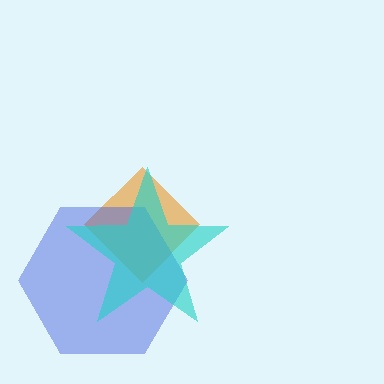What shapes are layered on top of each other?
The layered shapes are: an orange diamond, a blue hexagon, a cyan star.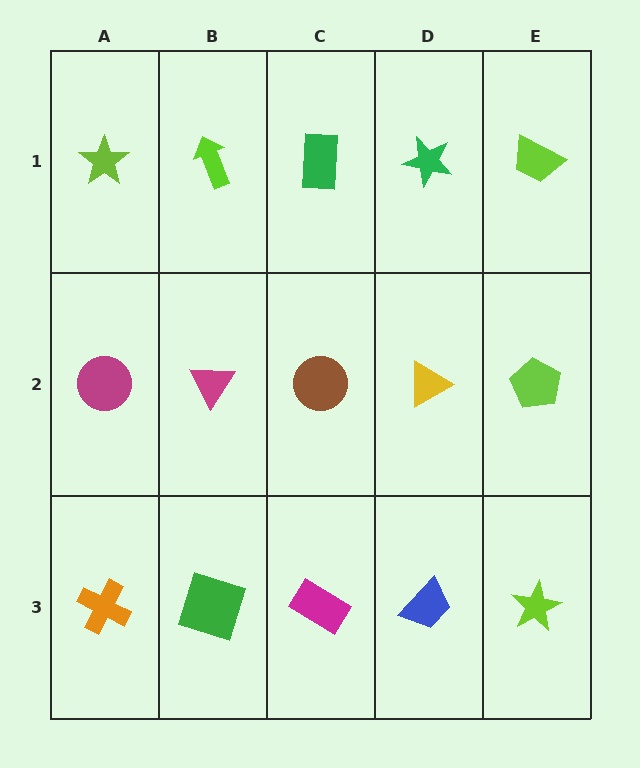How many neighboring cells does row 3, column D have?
3.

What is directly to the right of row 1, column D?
A lime trapezoid.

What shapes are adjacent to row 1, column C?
A brown circle (row 2, column C), a lime arrow (row 1, column B), a green star (row 1, column D).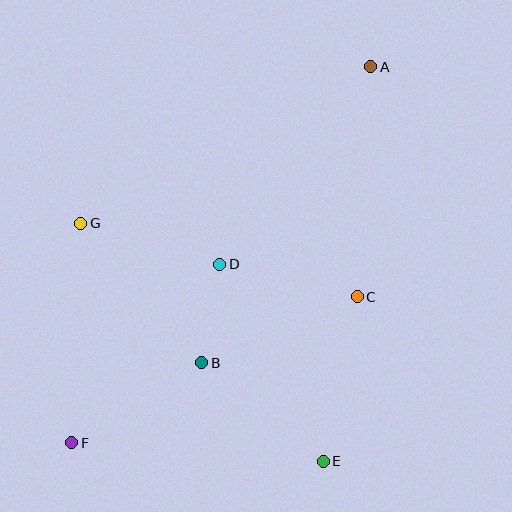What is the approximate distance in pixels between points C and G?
The distance between C and G is approximately 286 pixels.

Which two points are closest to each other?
Points B and D are closest to each other.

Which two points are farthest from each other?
Points A and F are farthest from each other.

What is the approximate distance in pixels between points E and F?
The distance between E and F is approximately 252 pixels.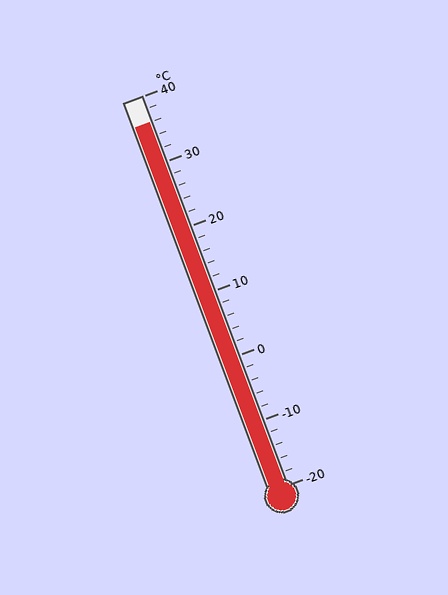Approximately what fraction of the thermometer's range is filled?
The thermometer is filled to approximately 95% of its range.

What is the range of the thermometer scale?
The thermometer scale ranges from -20°C to 40°C.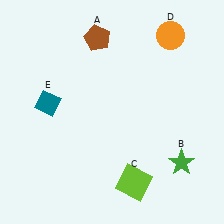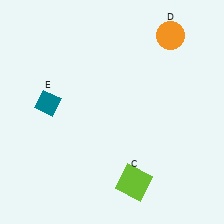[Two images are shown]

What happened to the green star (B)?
The green star (B) was removed in Image 2. It was in the bottom-right area of Image 1.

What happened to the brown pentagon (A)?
The brown pentagon (A) was removed in Image 2. It was in the top-left area of Image 1.